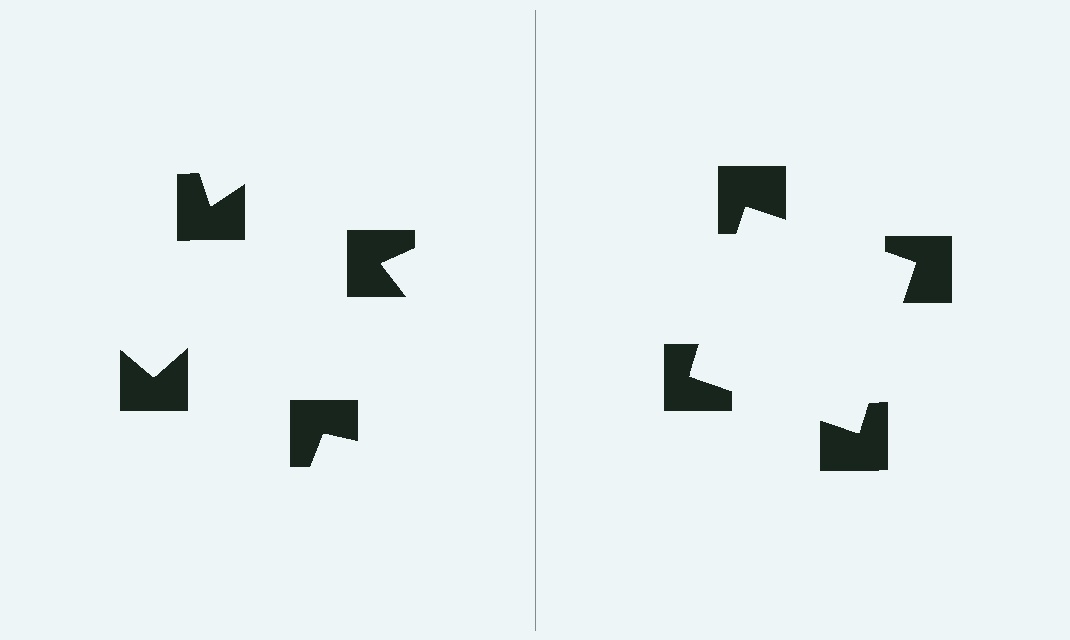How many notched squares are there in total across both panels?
8 — 4 on each side.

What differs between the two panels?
The notched squares are positioned identically on both sides; only the wedge orientations differ. On the right they align to a square; on the left they are misaligned.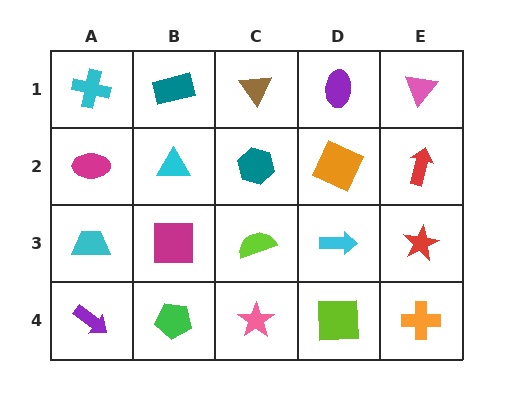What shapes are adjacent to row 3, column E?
A red arrow (row 2, column E), an orange cross (row 4, column E), a cyan arrow (row 3, column D).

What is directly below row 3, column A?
A purple arrow.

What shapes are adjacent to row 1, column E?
A red arrow (row 2, column E), a purple ellipse (row 1, column D).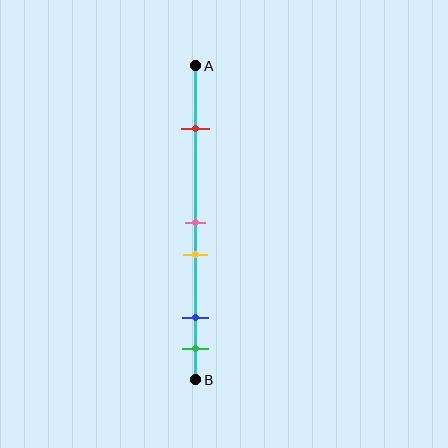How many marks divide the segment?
There are 5 marks dividing the segment.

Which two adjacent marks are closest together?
The pink and yellow marks are the closest adjacent pair.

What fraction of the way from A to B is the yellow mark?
The yellow mark is approximately 60% (0.6) of the way from A to B.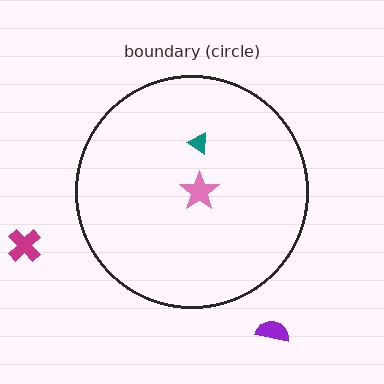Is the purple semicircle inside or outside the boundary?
Outside.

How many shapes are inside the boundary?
2 inside, 2 outside.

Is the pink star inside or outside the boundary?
Inside.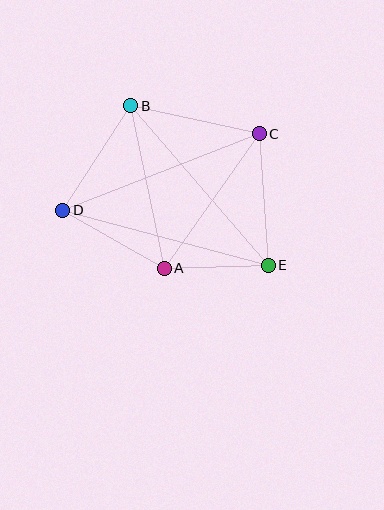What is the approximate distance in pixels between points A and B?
The distance between A and B is approximately 166 pixels.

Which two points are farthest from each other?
Points D and E are farthest from each other.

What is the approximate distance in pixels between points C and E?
The distance between C and E is approximately 132 pixels.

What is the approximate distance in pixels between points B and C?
The distance between B and C is approximately 131 pixels.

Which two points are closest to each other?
Points A and E are closest to each other.